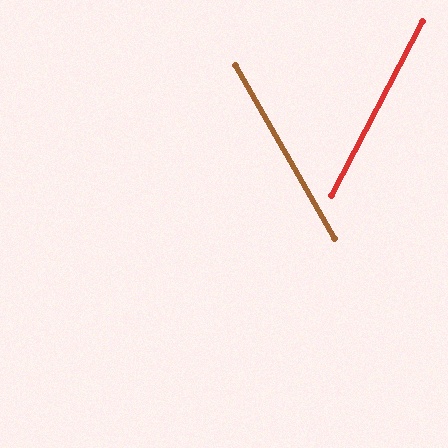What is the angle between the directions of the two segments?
Approximately 58 degrees.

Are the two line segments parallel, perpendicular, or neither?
Neither parallel nor perpendicular — they differ by about 58°.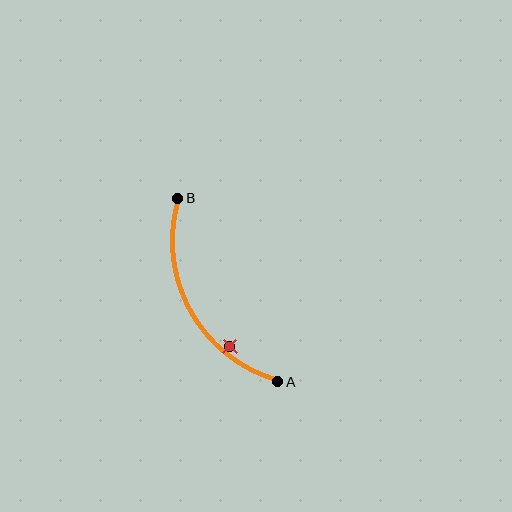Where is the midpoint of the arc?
The arc midpoint is the point on the curve farthest from the straight line joining A and B. It sits to the left of that line.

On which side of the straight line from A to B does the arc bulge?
The arc bulges to the left of the straight line connecting A and B.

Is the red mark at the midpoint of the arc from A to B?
No — the red mark does not lie on the arc at all. It sits slightly inside the curve.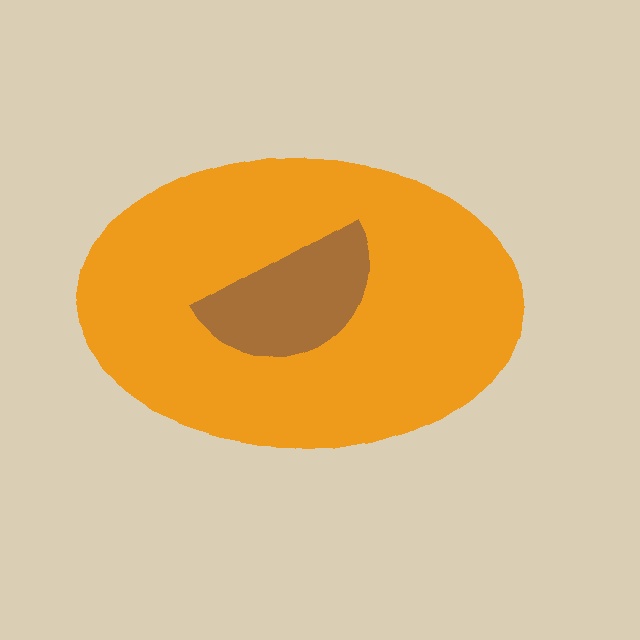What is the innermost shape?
The brown semicircle.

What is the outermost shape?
The orange ellipse.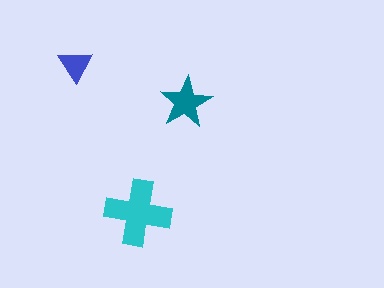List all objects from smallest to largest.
The blue triangle, the teal star, the cyan cross.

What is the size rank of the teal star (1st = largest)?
2nd.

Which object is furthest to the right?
The teal star is rightmost.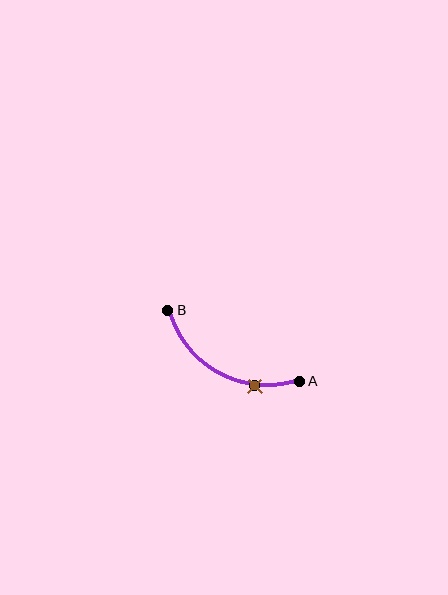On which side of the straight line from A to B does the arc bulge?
The arc bulges below the straight line connecting A and B.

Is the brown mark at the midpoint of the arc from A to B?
No. The brown mark lies on the arc but is closer to endpoint A. The arc midpoint would be at the point on the curve equidistant along the arc from both A and B.